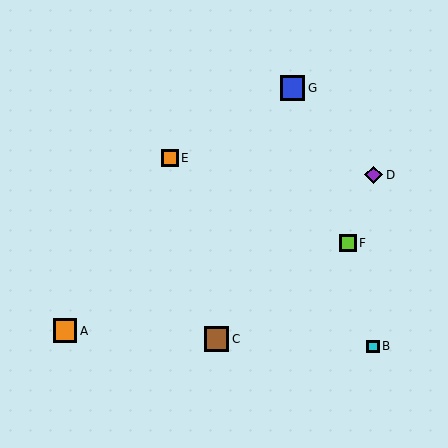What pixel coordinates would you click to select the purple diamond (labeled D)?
Click at (374, 175) to select the purple diamond D.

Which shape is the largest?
The brown square (labeled C) is the largest.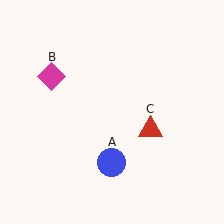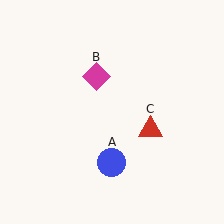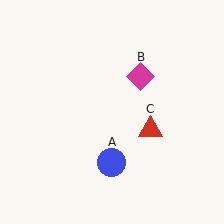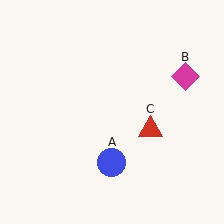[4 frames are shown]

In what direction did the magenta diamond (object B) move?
The magenta diamond (object B) moved right.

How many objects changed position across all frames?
1 object changed position: magenta diamond (object B).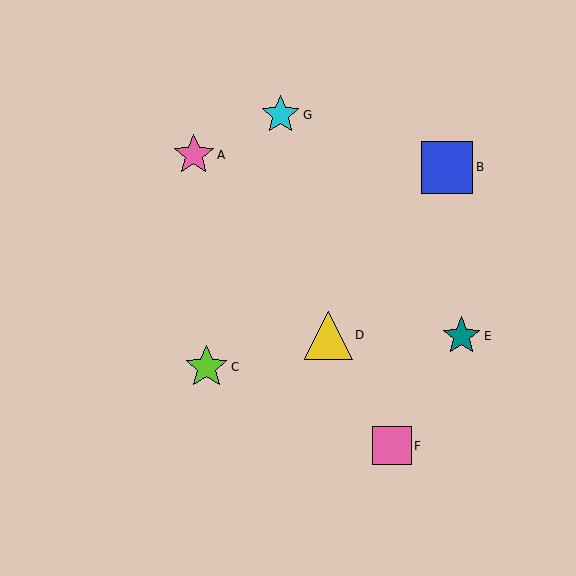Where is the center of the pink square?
The center of the pink square is at (392, 446).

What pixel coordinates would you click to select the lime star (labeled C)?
Click at (206, 367) to select the lime star C.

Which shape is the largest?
The blue square (labeled B) is the largest.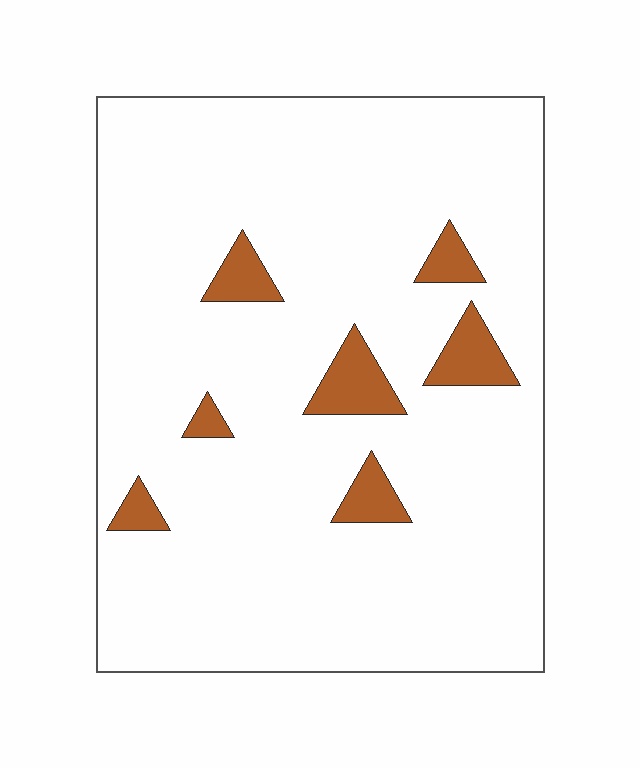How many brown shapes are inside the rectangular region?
7.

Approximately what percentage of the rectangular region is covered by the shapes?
Approximately 10%.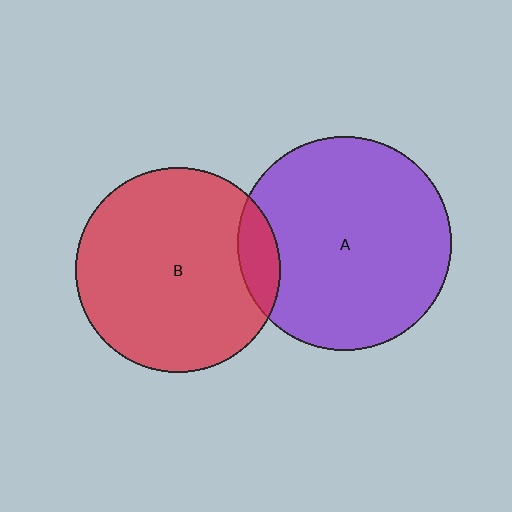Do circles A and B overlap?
Yes.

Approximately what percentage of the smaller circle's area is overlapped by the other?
Approximately 10%.